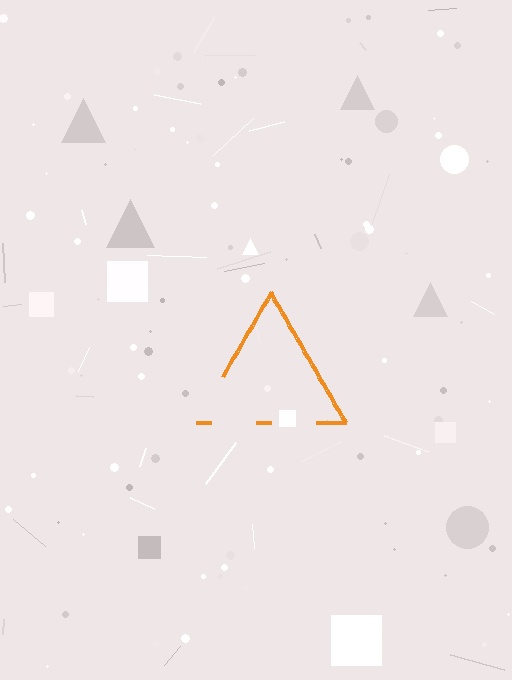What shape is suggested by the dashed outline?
The dashed outline suggests a triangle.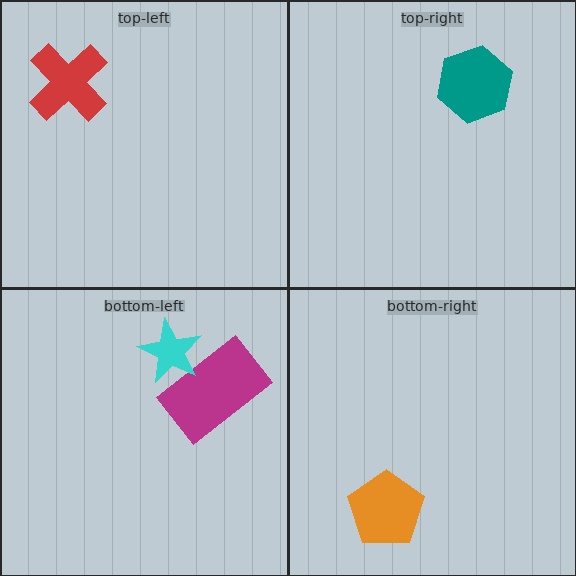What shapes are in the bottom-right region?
The orange pentagon.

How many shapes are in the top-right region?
1.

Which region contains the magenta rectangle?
The bottom-left region.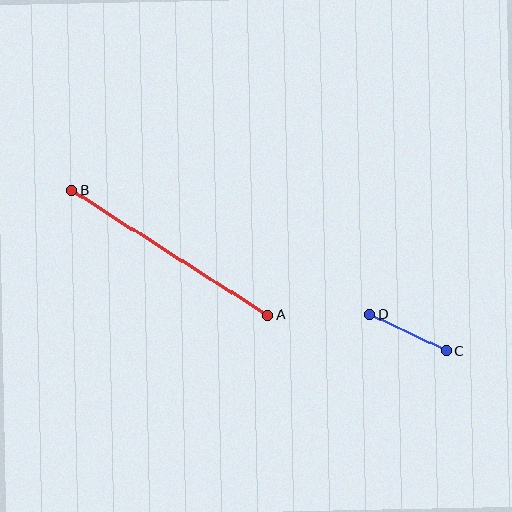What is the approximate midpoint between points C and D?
The midpoint is at approximately (408, 333) pixels.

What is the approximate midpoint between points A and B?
The midpoint is at approximately (170, 253) pixels.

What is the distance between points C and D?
The distance is approximately 84 pixels.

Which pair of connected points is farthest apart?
Points A and B are farthest apart.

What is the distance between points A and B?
The distance is approximately 233 pixels.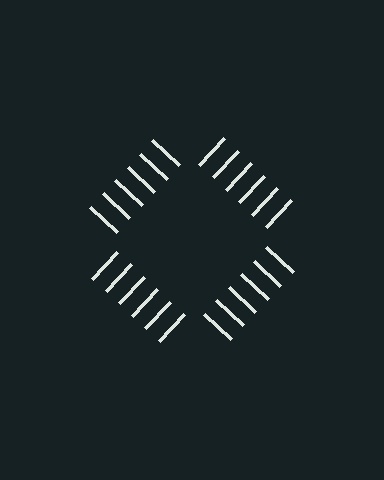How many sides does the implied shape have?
4 sides — the line-ends trace a square.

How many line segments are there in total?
24 — 6 along each of the 4 edges.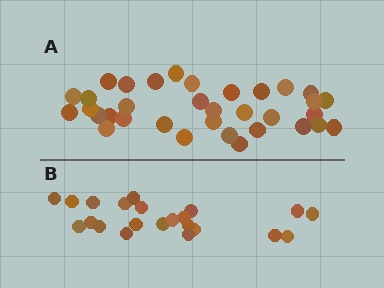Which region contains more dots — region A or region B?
Region A (the top region) has more dots.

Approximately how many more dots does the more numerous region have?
Region A has roughly 12 or so more dots than region B.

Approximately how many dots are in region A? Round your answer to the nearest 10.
About 30 dots. (The exact count is 34, which rounds to 30.)